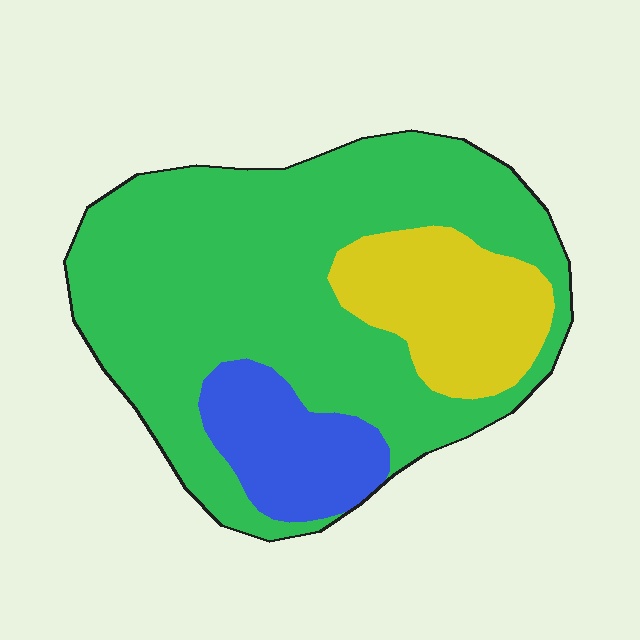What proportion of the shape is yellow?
Yellow covers around 20% of the shape.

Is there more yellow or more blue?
Yellow.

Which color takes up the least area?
Blue, at roughly 15%.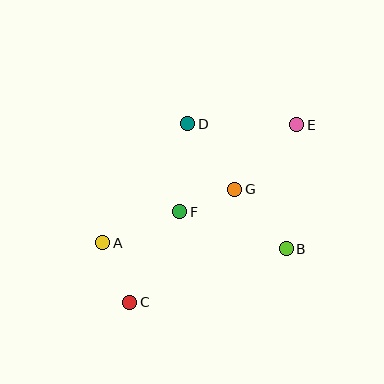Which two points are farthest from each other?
Points C and E are farthest from each other.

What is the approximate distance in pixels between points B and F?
The distance between B and F is approximately 113 pixels.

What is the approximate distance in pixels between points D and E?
The distance between D and E is approximately 109 pixels.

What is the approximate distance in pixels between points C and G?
The distance between C and G is approximately 154 pixels.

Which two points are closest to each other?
Points F and G are closest to each other.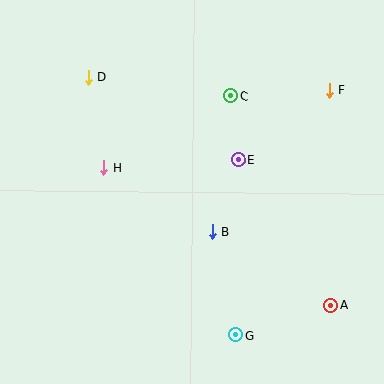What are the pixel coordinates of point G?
Point G is at (235, 335).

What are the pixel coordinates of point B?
Point B is at (212, 232).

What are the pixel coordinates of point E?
Point E is at (238, 160).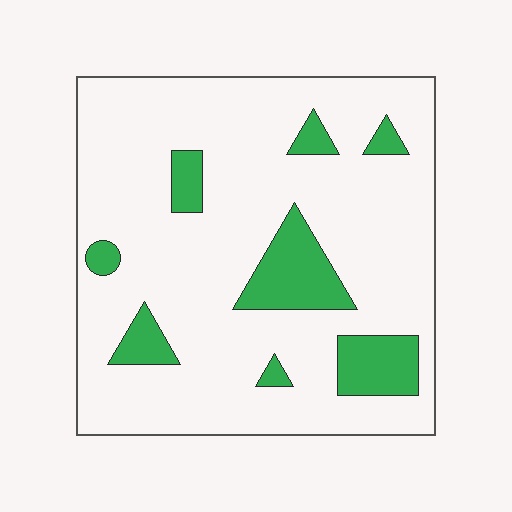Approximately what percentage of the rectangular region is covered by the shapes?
Approximately 15%.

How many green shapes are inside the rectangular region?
8.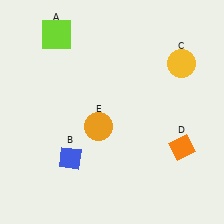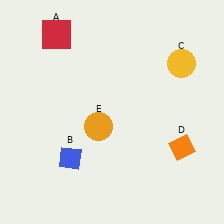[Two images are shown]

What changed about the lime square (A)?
In Image 1, A is lime. In Image 2, it changed to red.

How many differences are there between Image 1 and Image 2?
There is 1 difference between the two images.